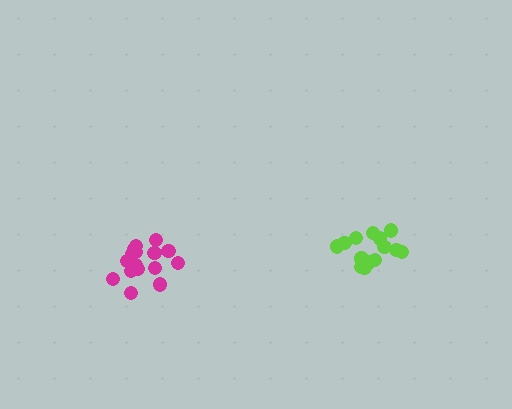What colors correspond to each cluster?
The clusters are colored: lime, magenta.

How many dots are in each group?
Group 1: 15 dots, Group 2: 16 dots (31 total).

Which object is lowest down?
The magenta cluster is bottommost.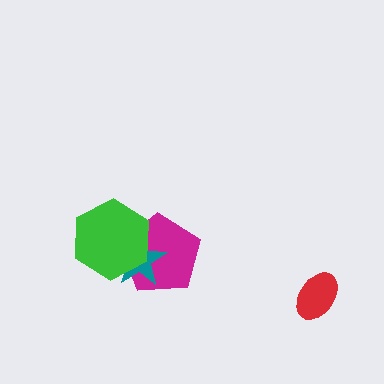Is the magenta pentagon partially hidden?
Yes, it is partially covered by another shape.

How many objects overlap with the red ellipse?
0 objects overlap with the red ellipse.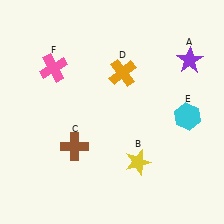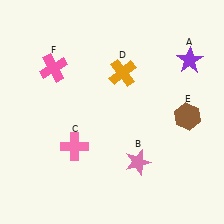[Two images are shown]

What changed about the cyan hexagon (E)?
In Image 1, E is cyan. In Image 2, it changed to brown.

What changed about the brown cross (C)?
In Image 1, C is brown. In Image 2, it changed to pink.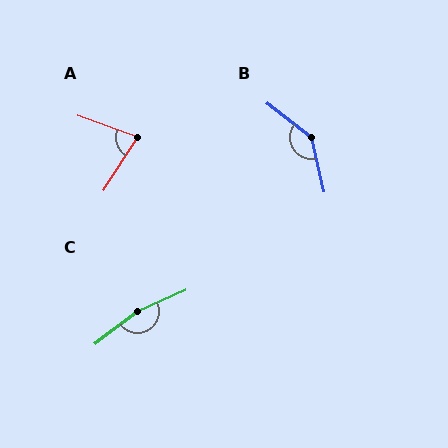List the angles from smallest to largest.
A (77°), B (140°), C (166°).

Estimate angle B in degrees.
Approximately 140 degrees.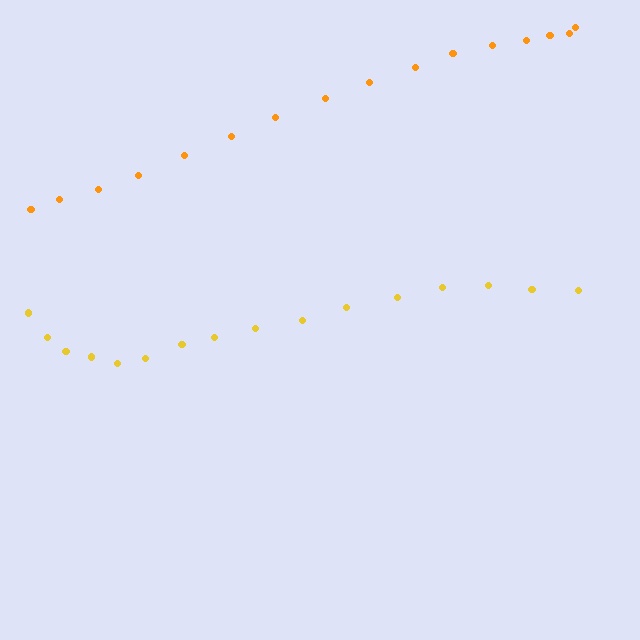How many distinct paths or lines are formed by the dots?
There are 2 distinct paths.